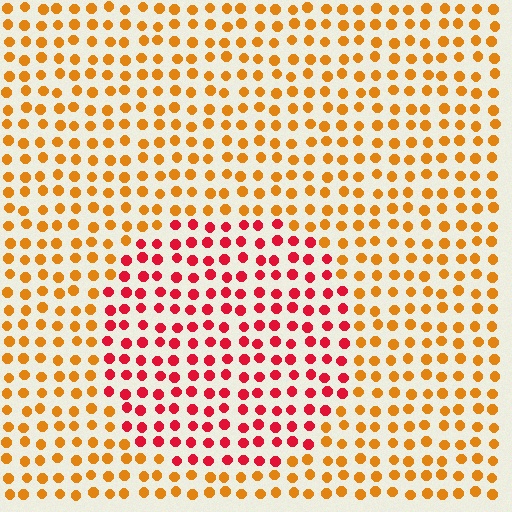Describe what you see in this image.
The image is filled with small orange elements in a uniform arrangement. A circle-shaped region is visible where the elements are tinted to a slightly different hue, forming a subtle color boundary.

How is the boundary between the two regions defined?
The boundary is defined purely by a slight shift in hue (about 44 degrees). Spacing, size, and orientation are identical on both sides.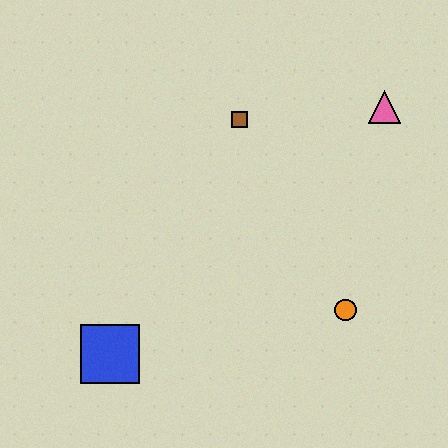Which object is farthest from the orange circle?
The blue square is farthest from the orange circle.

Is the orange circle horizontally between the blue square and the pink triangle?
Yes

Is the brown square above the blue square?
Yes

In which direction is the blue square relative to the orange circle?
The blue square is to the left of the orange circle.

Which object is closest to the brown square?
The pink triangle is closest to the brown square.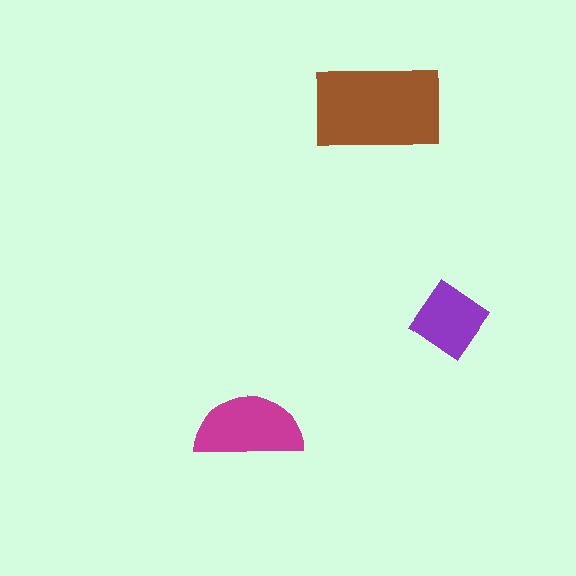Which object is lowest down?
The magenta semicircle is bottommost.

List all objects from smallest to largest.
The purple diamond, the magenta semicircle, the brown rectangle.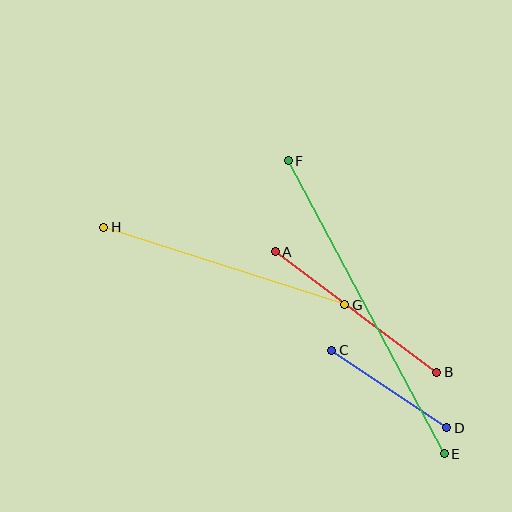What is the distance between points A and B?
The distance is approximately 201 pixels.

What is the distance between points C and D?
The distance is approximately 139 pixels.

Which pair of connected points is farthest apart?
Points E and F are farthest apart.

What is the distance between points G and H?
The distance is approximately 253 pixels.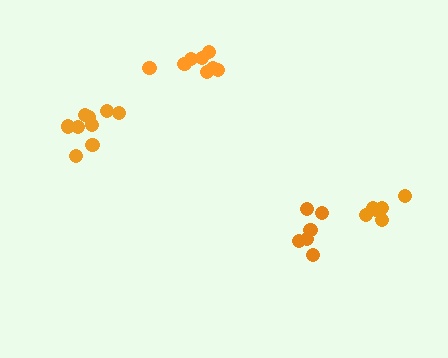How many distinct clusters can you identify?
There are 4 distinct clusters.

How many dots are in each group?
Group 1: 8 dots, Group 2: 6 dots, Group 3: 9 dots, Group 4: 6 dots (29 total).